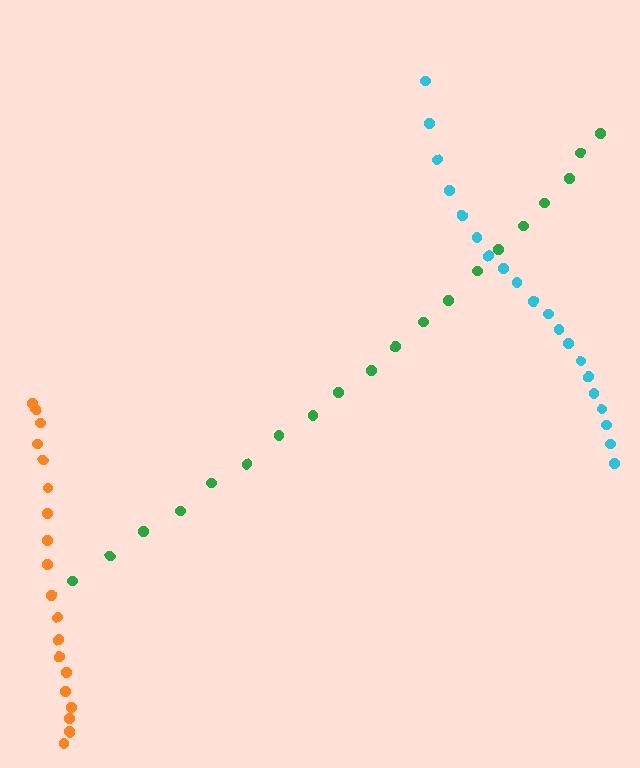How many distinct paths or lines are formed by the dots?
There are 3 distinct paths.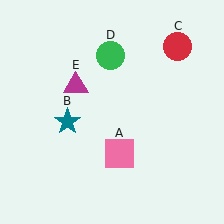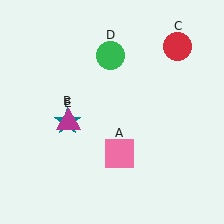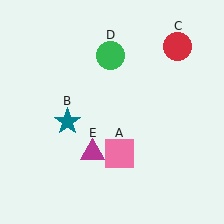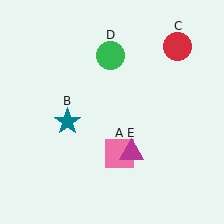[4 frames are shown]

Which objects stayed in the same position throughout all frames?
Pink square (object A) and teal star (object B) and red circle (object C) and green circle (object D) remained stationary.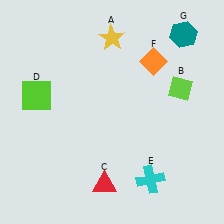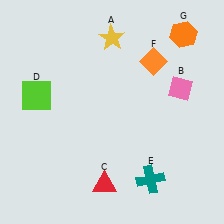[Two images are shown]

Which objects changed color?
B changed from lime to pink. E changed from cyan to teal. G changed from teal to orange.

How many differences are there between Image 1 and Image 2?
There are 3 differences between the two images.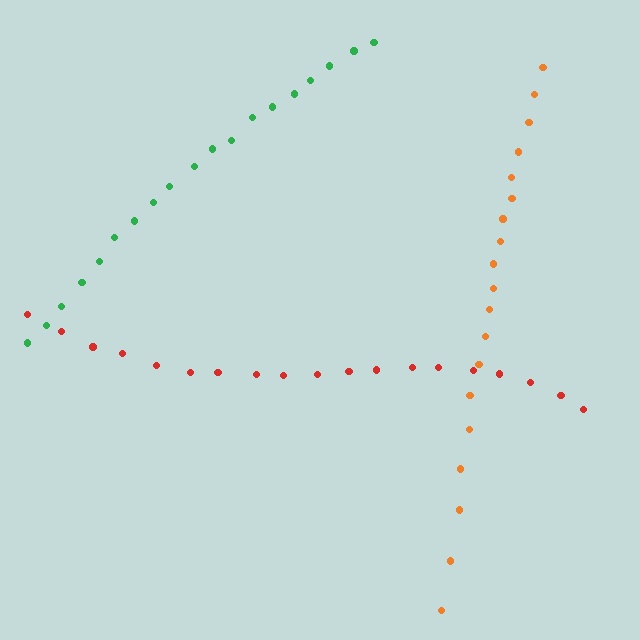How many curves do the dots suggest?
There are 3 distinct paths.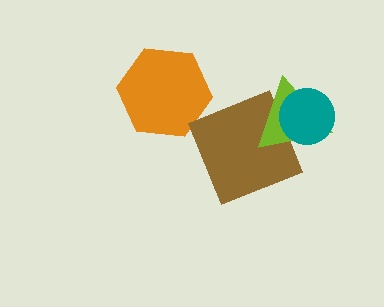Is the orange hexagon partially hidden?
No, no other shape covers it.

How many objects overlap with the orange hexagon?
0 objects overlap with the orange hexagon.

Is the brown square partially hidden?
Yes, it is partially covered by another shape.